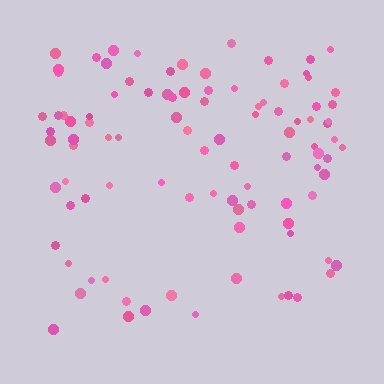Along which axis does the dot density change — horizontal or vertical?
Vertical.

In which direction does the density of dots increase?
From bottom to top, with the top side densest.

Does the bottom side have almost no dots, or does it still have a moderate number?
Still a moderate number, just noticeably fewer than the top.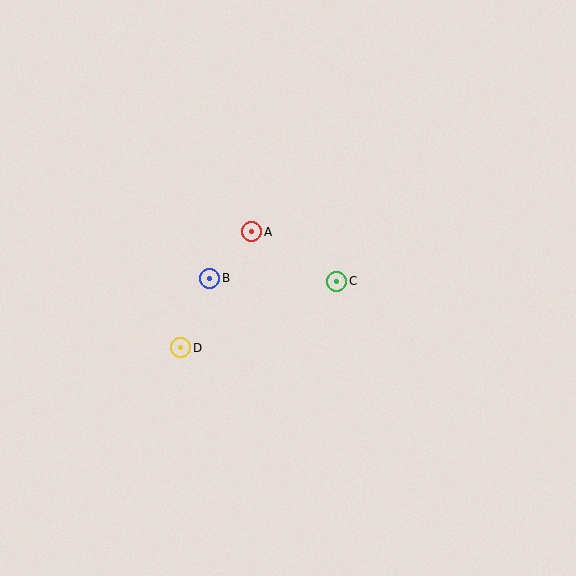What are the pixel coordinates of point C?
Point C is at (337, 281).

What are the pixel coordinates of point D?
Point D is at (181, 348).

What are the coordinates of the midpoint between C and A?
The midpoint between C and A is at (294, 257).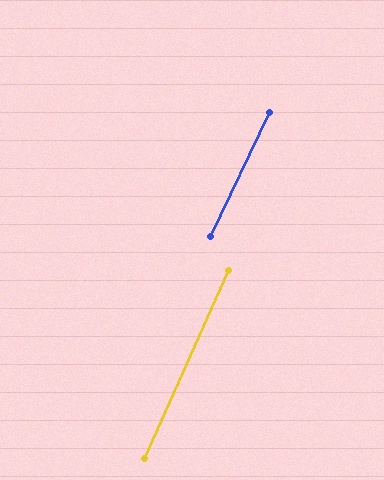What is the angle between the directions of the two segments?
Approximately 1 degree.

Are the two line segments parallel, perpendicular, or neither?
Parallel — their directions differ by only 1.2°.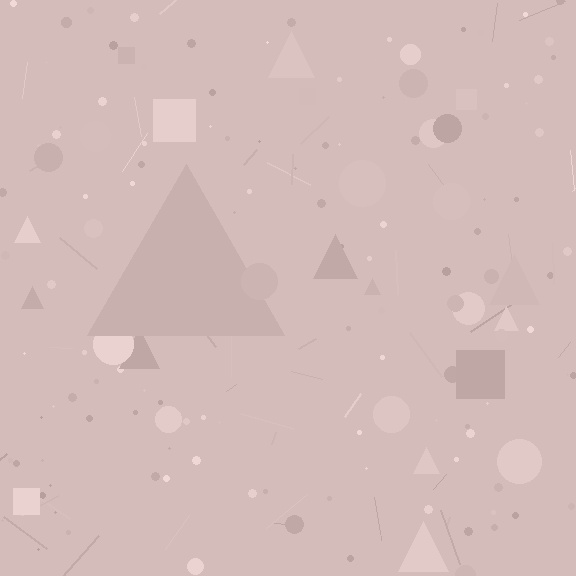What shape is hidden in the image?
A triangle is hidden in the image.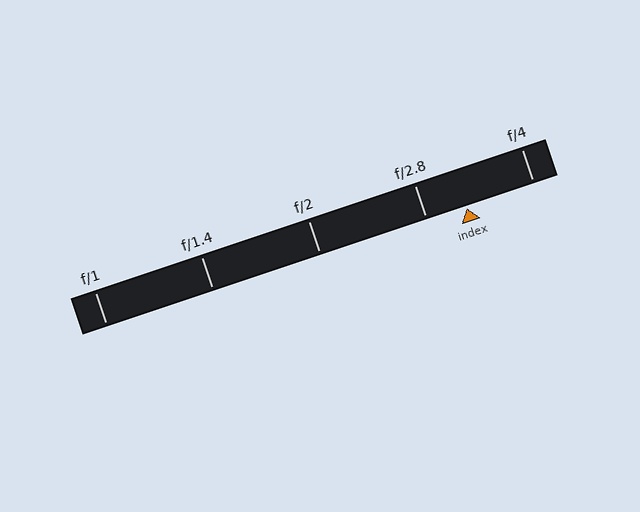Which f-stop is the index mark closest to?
The index mark is closest to f/2.8.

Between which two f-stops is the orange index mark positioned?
The index mark is between f/2.8 and f/4.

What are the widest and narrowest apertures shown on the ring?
The widest aperture shown is f/1 and the narrowest is f/4.